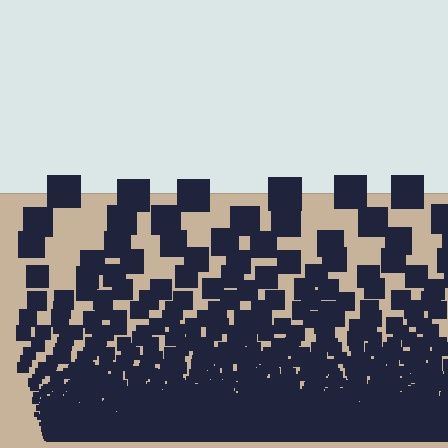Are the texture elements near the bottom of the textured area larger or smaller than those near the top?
Smaller. The gradient is inverted — elements near the bottom are smaller and denser.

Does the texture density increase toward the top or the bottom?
Density increases toward the bottom.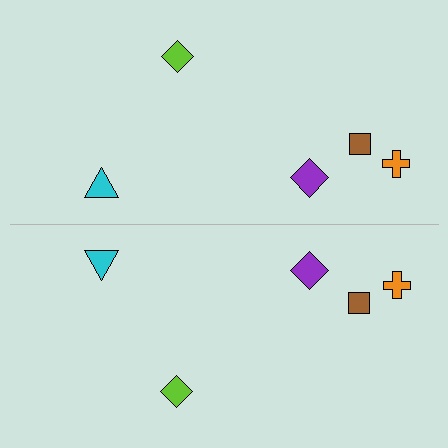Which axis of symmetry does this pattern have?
The pattern has a horizontal axis of symmetry running through the center of the image.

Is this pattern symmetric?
Yes, this pattern has bilateral (reflection) symmetry.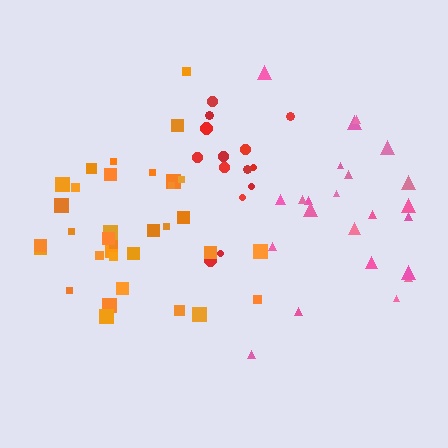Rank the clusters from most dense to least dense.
orange, red, pink.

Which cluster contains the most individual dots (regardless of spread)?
Orange (34).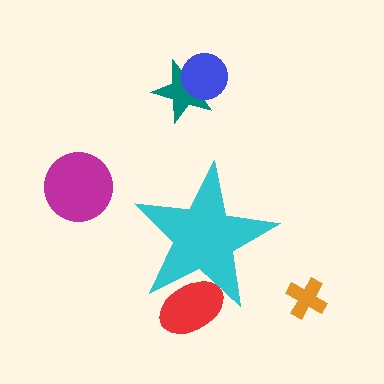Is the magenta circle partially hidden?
No, the magenta circle is fully visible.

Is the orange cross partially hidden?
No, the orange cross is fully visible.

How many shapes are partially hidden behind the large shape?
1 shape is partially hidden.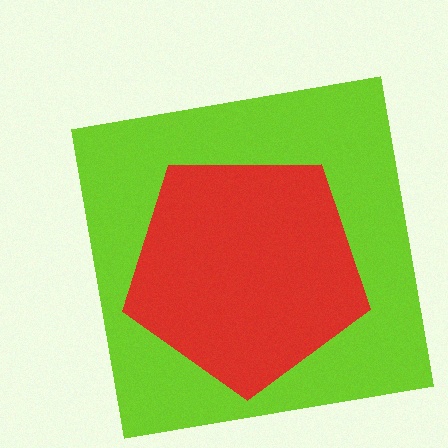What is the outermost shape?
The lime square.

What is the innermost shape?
The red pentagon.